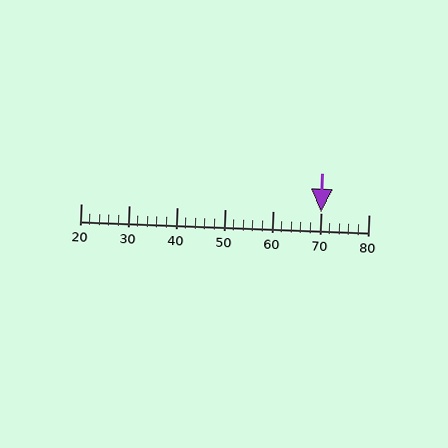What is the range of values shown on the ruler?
The ruler shows values from 20 to 80.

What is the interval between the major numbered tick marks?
The major tick marks are spaced 10 units apart.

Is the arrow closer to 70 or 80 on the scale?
The arrow is closer to 70.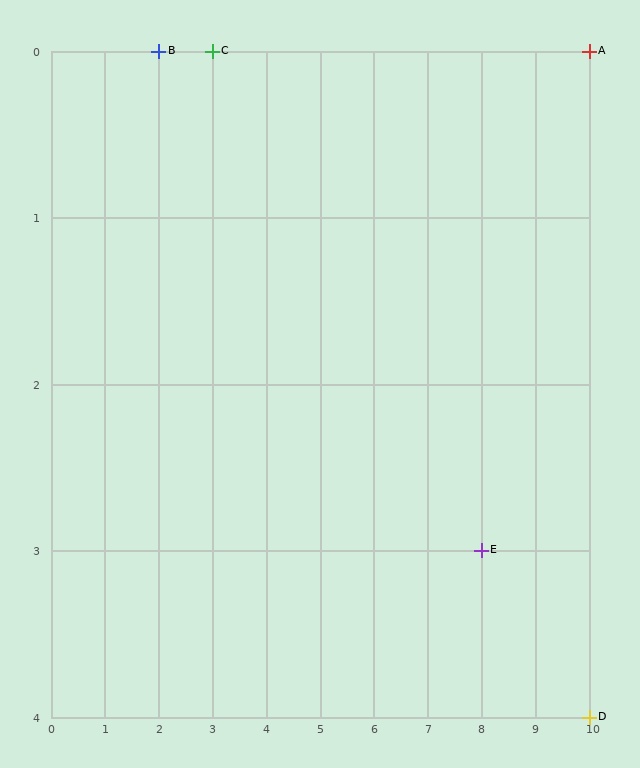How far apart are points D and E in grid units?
Points D and E are 2 columns and 1 row apart (about 2.2 grid units diagonally).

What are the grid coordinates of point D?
Point D is at grid coordinates (10, 4).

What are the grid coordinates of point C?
Point C is at grid coordinates (3, 0).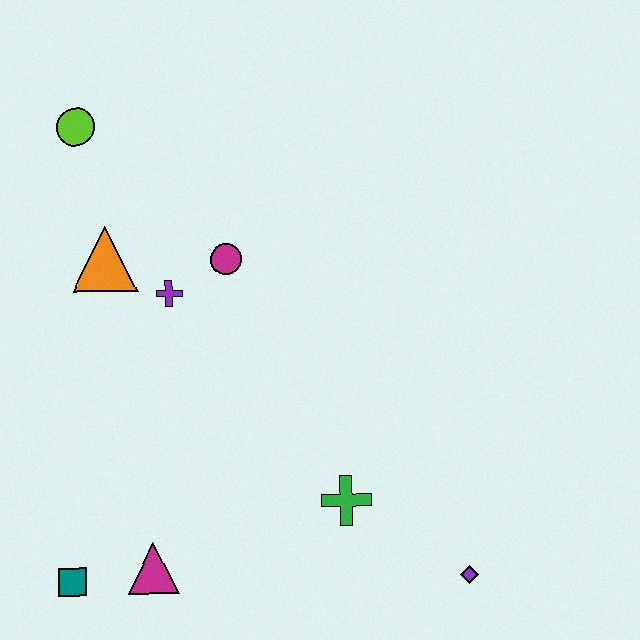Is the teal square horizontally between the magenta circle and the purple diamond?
No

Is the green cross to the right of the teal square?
Yes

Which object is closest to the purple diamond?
The green cross is closest to the purple diamond.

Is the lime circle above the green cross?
Yes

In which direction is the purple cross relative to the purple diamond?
The purple cross is to the left of the purple diamond.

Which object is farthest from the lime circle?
The purple diamond is farthest from the lime circle.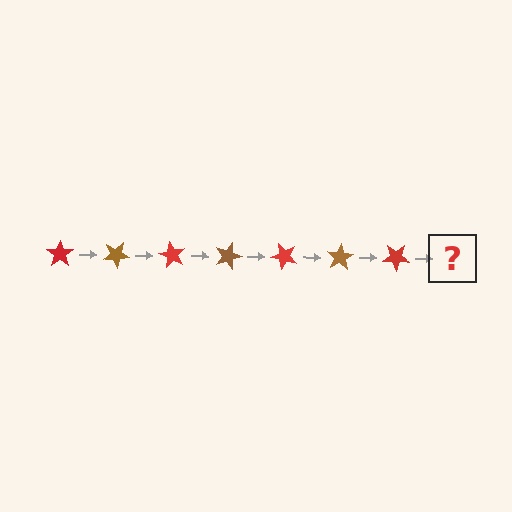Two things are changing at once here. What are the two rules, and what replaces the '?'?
The two rules are that it rotates 30 degrees each step and the color cycles through red and brown. The '?' should be a brown star, rotated 210 degrees from the start.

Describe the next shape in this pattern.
It should be a brown star, rotated 210 degrees from the start.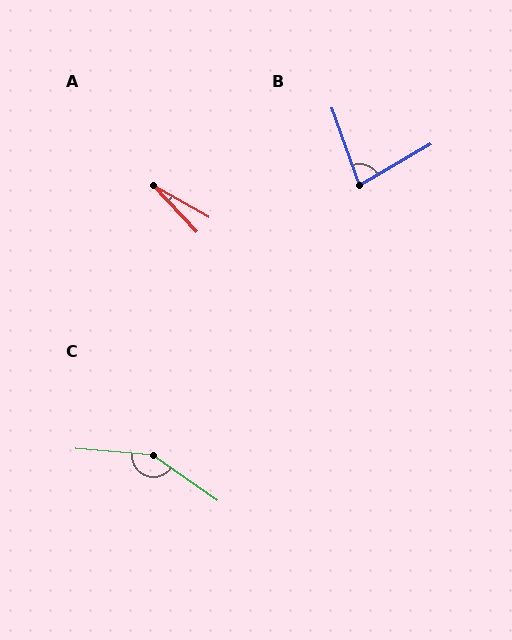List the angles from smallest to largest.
A (17°), B (80°), C (149°).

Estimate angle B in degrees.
Approximately 80 degrees.